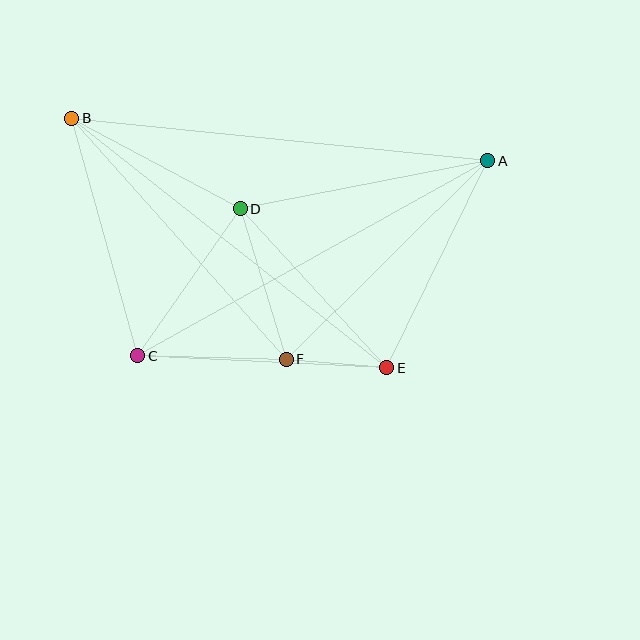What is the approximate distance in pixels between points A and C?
The distance between A and C is approximately 400 pixels.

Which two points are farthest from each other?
Points A and B are farthest from each other.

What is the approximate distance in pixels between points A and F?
The distance between A and F is approximately 282 pixels.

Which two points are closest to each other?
Points E and F are closest to each other.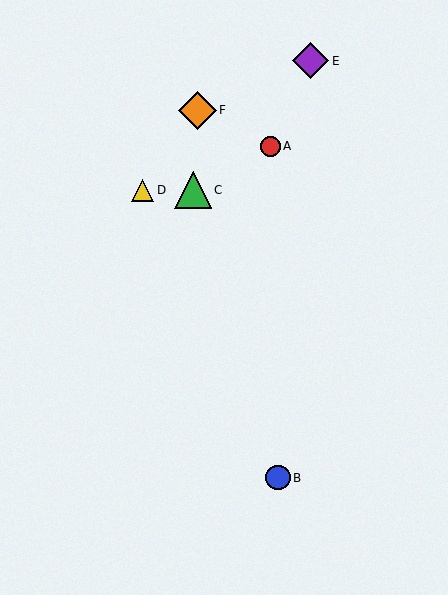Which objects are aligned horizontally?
Objects C, D are aligned horizontally.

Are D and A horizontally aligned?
No, D is at y≈190 and A is at y≈146.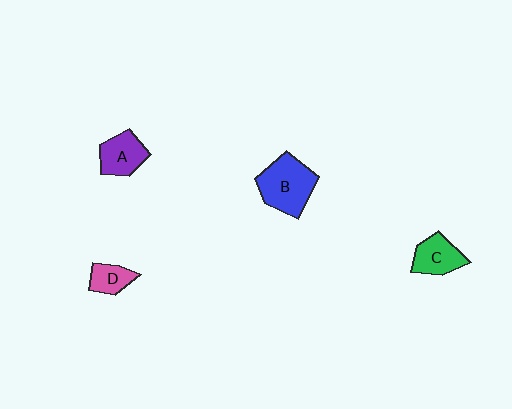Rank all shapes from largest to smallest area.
From largest to smallest: B (blue), A (purple), C (green), D (pink).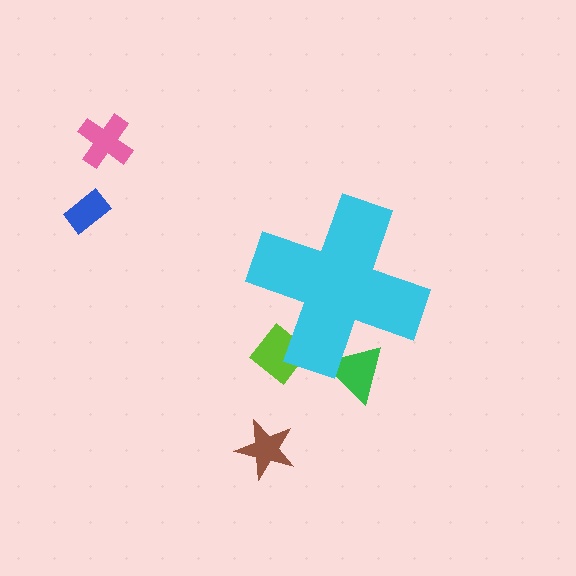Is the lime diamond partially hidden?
Yes, the lime diamond is partially hidden behind the cyan cross.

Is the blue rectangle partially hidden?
No, the blue rectangle is fully visible.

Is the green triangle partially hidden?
Yes, the green triangle is partially hidden behind the cyan cross.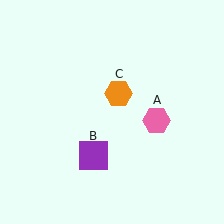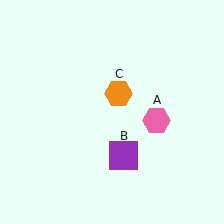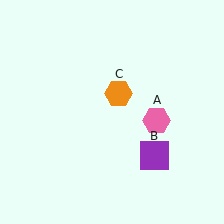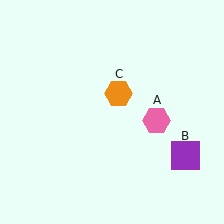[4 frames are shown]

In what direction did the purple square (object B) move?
The purple square (object B) moved right.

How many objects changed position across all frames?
1 object changed position: purple square (object B).